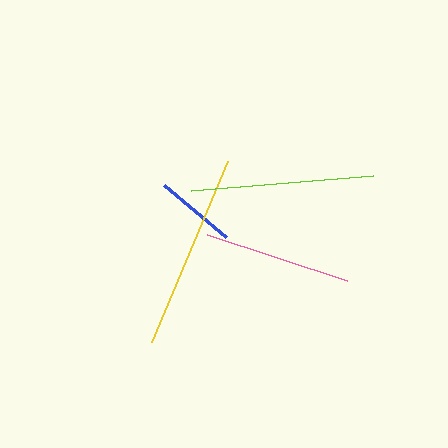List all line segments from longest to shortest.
From longest to shortest: yellow, lime, pink, blue.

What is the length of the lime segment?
The lime segment is approximately 182 pixels long.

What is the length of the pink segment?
The pink segment is approximately 148 pixels long.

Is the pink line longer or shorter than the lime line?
The lime line is longer than the pink line.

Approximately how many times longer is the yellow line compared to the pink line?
The yellow line is approximately 1.3 times the length of the pink line.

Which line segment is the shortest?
The blue line is the shortest at approximately 80 pixels.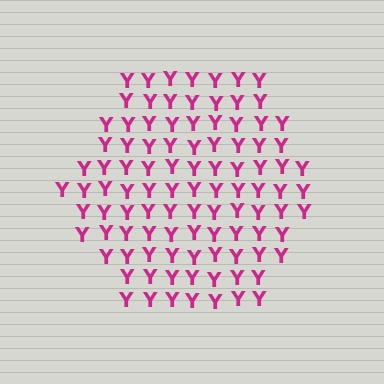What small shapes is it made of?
It is made of small letter Y's.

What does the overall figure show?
The overall figure shows a hexagon.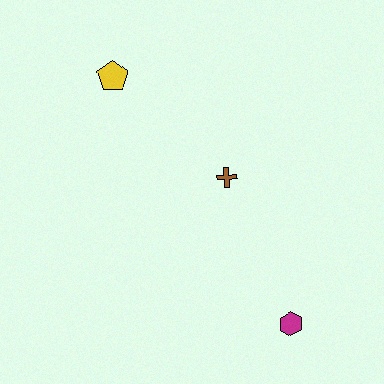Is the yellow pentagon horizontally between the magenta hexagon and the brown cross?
No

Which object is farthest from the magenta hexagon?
The yellow pentagon is farthest from the magenta hexagon.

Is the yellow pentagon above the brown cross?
Yes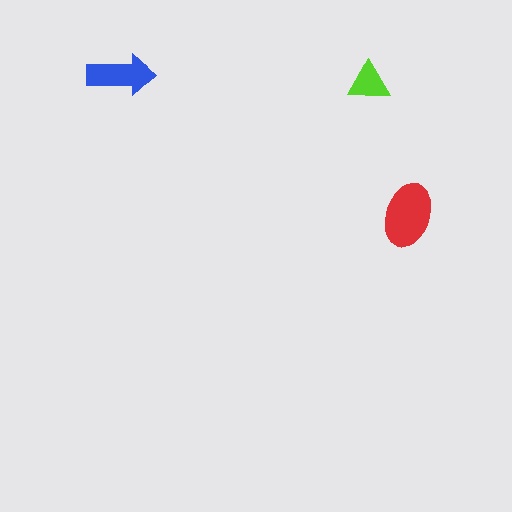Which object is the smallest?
The lime triangle.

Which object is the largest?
The red ellipse.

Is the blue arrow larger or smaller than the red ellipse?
Smaller.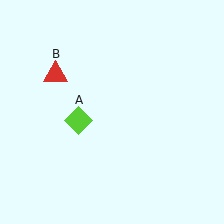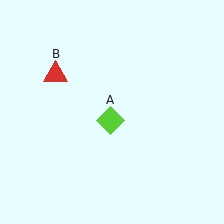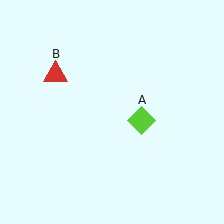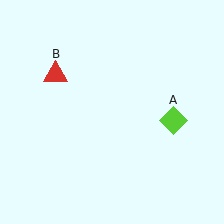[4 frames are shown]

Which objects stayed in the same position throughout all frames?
Red triangle (object B) remained stationary.